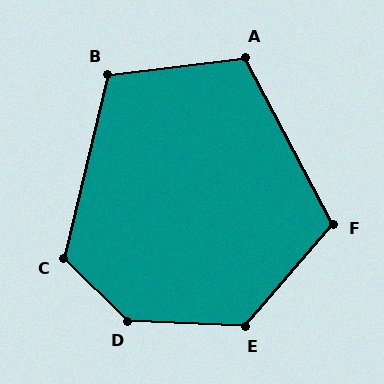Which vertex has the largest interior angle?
D, at approximately 138 degrees.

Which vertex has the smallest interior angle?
B, at approximately 110 degrees.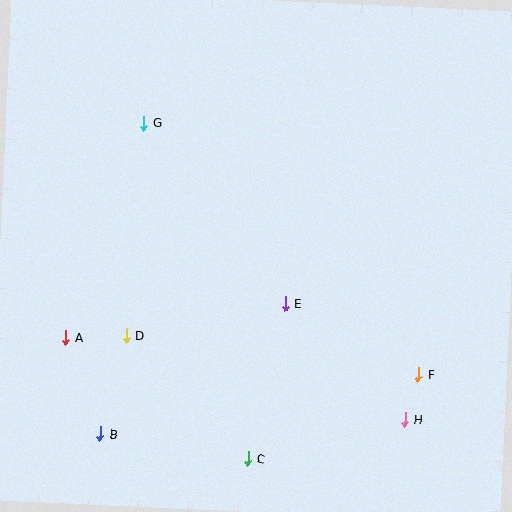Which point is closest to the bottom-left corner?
Point B is closest to the bottom-left corner.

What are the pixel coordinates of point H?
Point H is at (405, 419).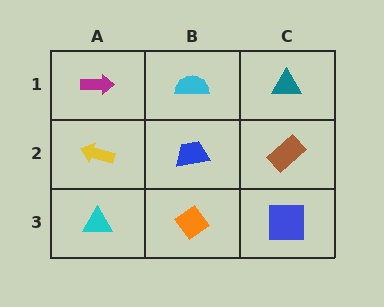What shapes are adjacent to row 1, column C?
A brown rectangle (row 2, column C), a cyan semicircle (row 1, column B).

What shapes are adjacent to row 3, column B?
A blue trapezoid (row 2, column B), a cyan triangle (row 3, column A), a blue square (row 3, column C).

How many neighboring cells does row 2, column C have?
3.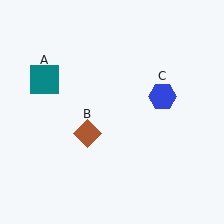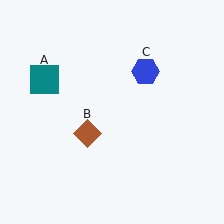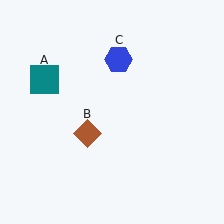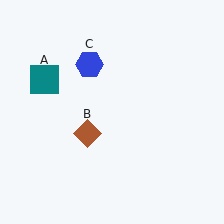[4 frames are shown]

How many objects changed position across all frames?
1 object changed position: blue hexagon (object C).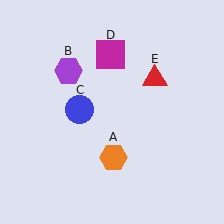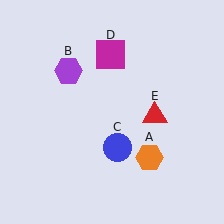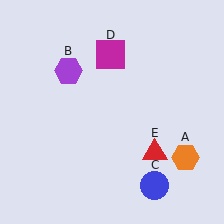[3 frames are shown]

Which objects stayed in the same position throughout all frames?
Purple hexagon (object B) and magenta square (object D) remained stationary.